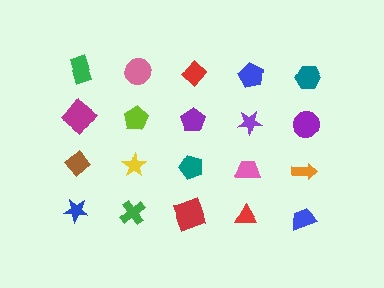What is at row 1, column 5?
A teal hexagon.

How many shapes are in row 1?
5 shapes.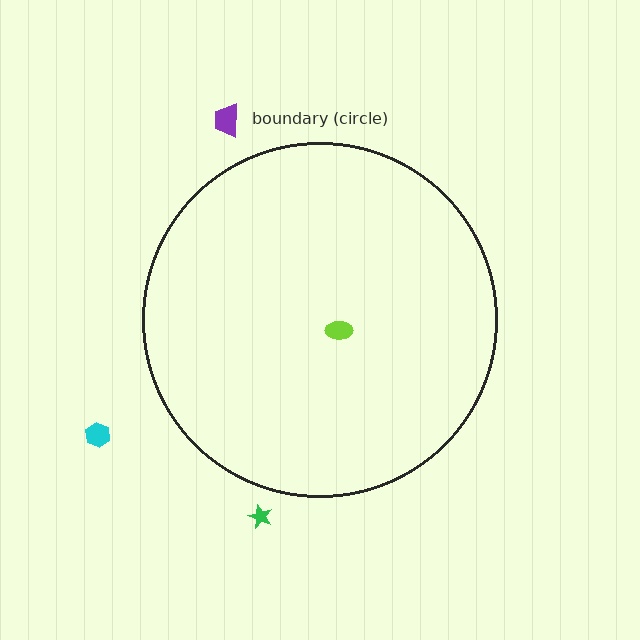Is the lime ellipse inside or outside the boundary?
Inside.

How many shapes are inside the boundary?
1 inside, 3 outside.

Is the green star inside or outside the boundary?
Outside.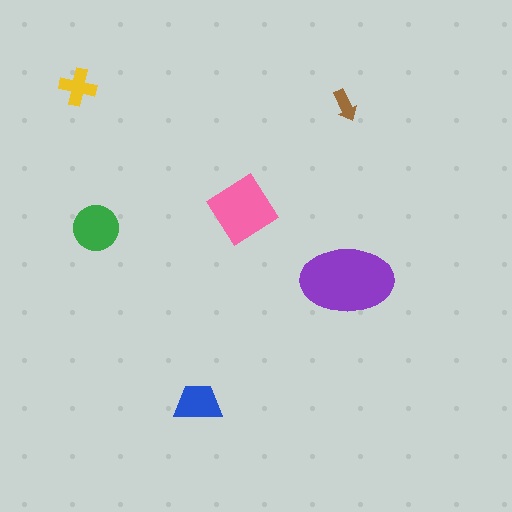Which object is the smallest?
The brown arrow.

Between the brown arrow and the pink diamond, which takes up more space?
The pink diamond.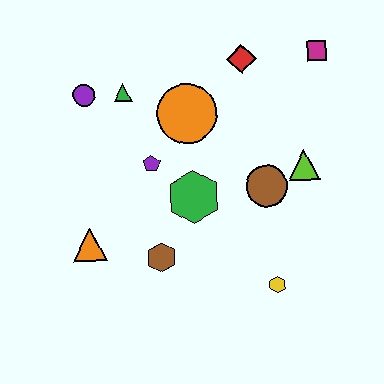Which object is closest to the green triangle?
The purple circle is closest to the green triangle.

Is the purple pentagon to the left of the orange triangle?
No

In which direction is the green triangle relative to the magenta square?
The green triangle is to the left of the magenta square.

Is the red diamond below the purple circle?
No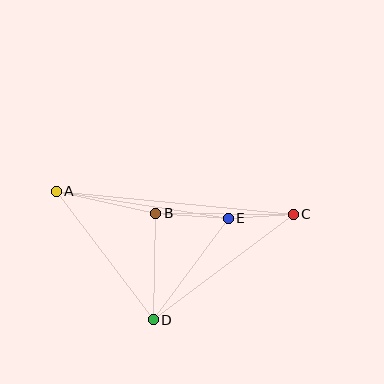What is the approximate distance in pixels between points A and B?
The distance between A and B is approximately 102 pixels.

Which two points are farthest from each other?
Points A and C are farthest from each other.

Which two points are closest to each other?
Points C and E are closest to each other.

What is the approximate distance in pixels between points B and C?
The distance between B and C is approximately 138 pixels.